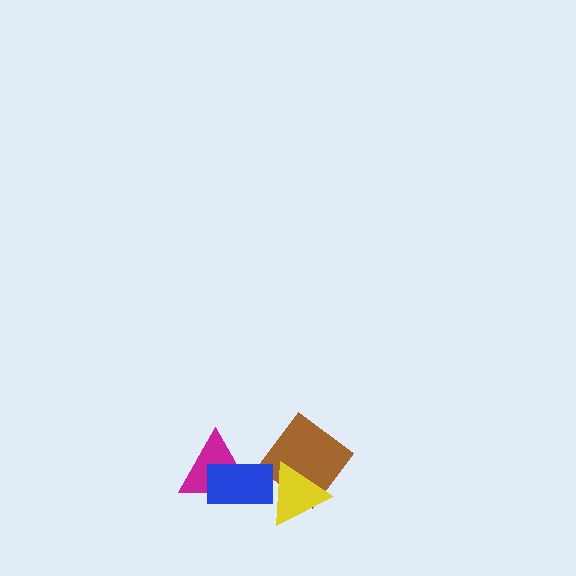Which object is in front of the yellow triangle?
The blue rectangle is in front of the yellow triangle.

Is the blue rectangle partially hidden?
No, no other shape covers it.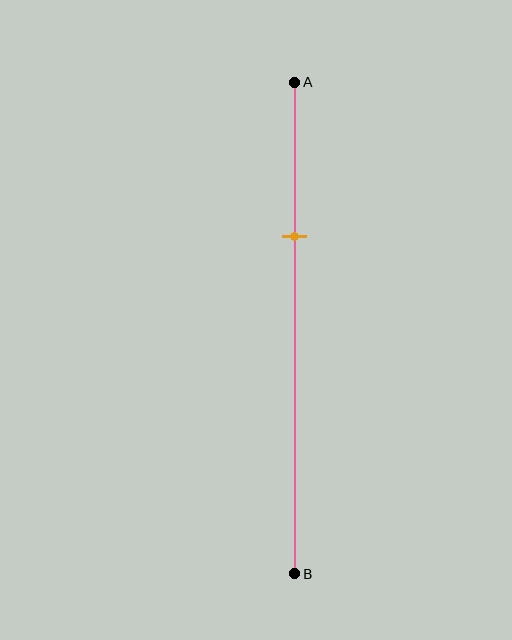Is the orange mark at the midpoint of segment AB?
No, the mark is at about 30% from A, not at the 50% midpoint.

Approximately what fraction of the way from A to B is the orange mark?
The orange mark is approximately 30% of the way from A to B.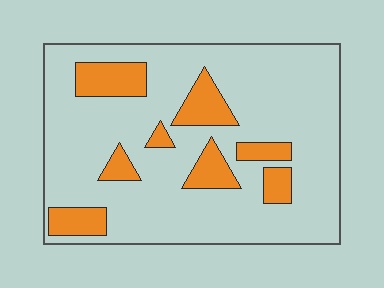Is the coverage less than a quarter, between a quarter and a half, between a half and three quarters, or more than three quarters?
Less than a quarter.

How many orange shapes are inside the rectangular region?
8.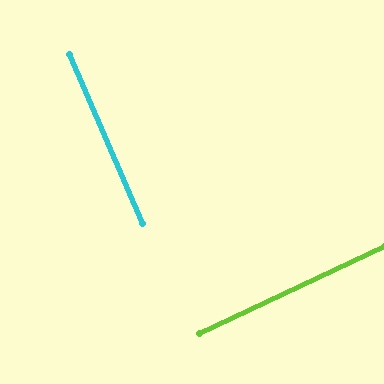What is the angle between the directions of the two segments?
Approximately 88 degrees.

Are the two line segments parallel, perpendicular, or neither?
Perpendicular — they meet at approximately 88°.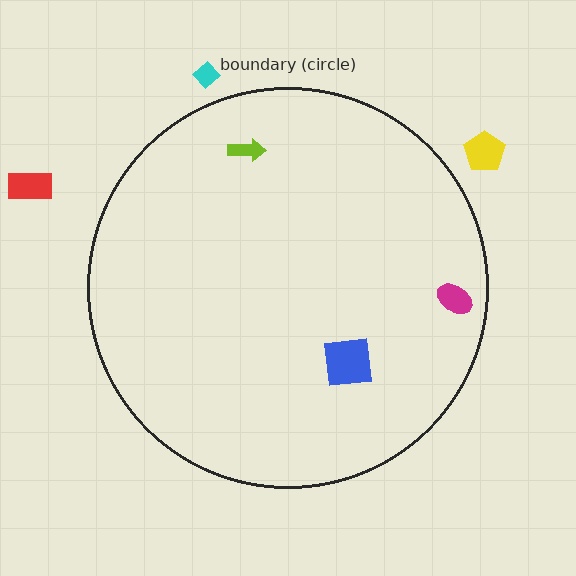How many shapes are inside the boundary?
3 inside, 3 outside.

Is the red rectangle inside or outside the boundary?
Outside.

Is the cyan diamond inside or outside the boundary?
Outside.